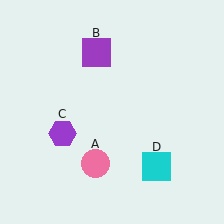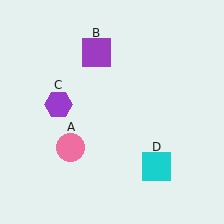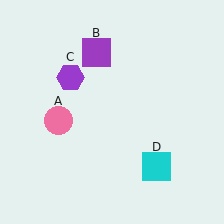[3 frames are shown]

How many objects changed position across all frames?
2 objects changed position: pink circle (object A), purple hexagon (object C).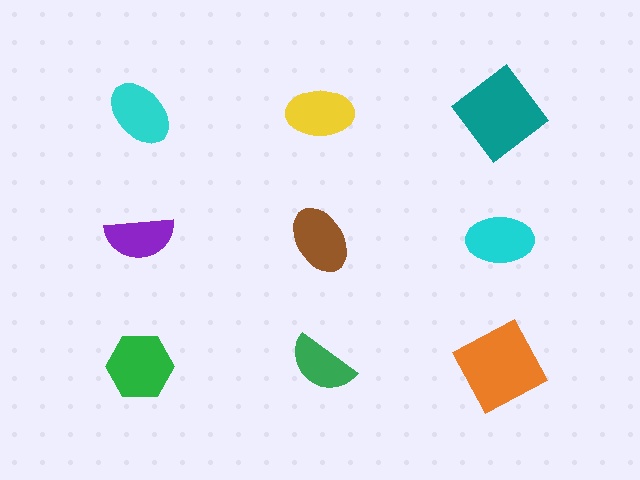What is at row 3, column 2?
A green semicircle.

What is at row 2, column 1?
A purple semicircle.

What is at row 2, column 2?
A brown ellipse.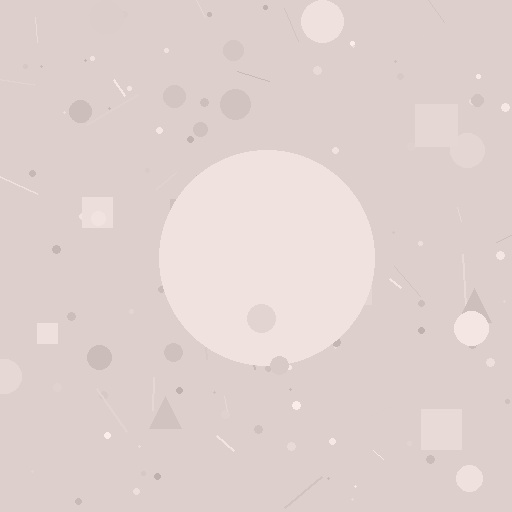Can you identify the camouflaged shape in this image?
The camouflaged shape is a circle.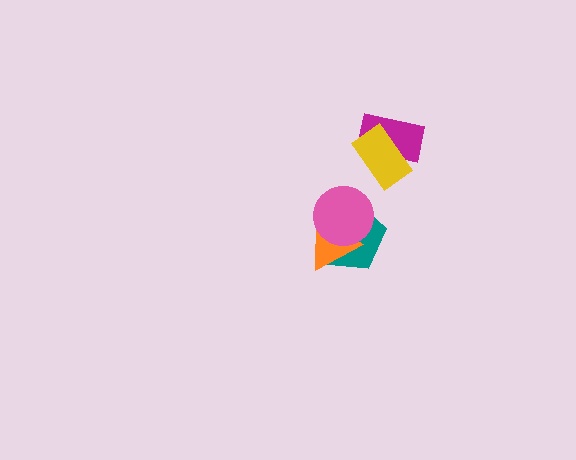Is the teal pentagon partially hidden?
Yes, it is partially covered by another shape.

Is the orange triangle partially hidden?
Yes, it is partially covered by another shape.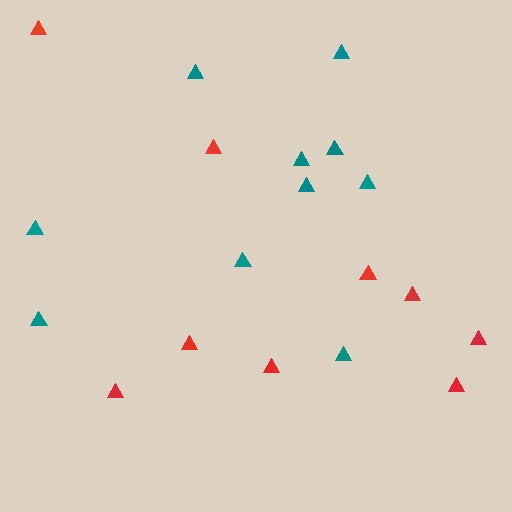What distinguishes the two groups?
There are 2 groups: one group of teal triangles (10) and one group of red triangles (9).